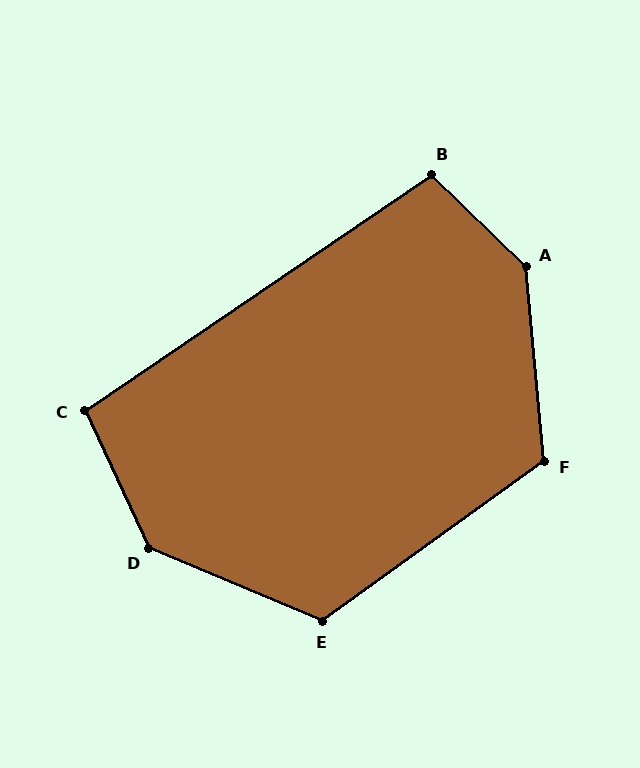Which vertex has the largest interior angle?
A, at approximately 140 degrees.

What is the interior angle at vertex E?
Approximately 121 degrees (obtuse).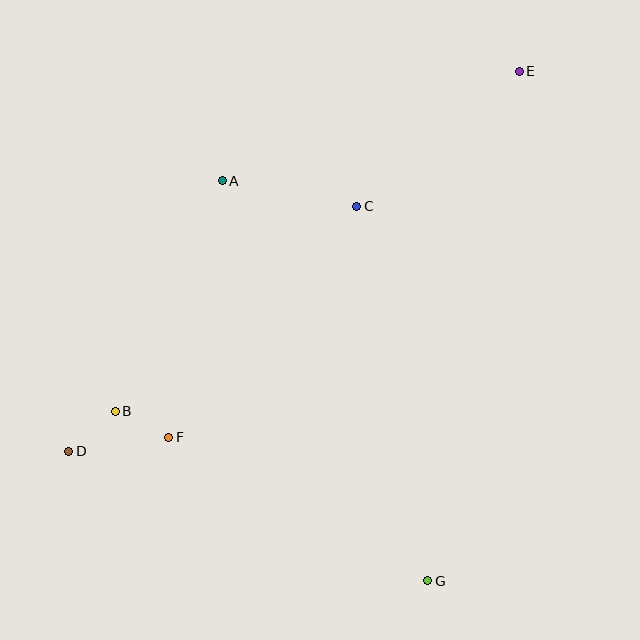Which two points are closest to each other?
Points B and F are closest to each other.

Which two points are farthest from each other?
Points D and E are farthest from each other.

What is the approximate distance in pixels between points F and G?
The distance between F and G is approximately 296 pixels.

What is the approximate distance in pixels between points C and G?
The distance between C and G is approximately 381 pixels.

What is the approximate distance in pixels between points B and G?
The distance between B and G is approximately 355 pixels.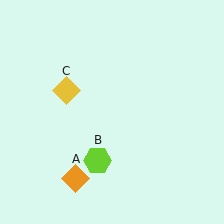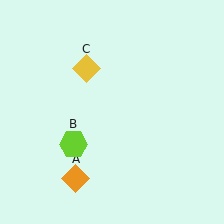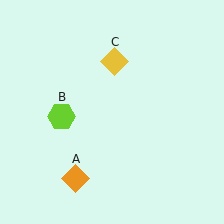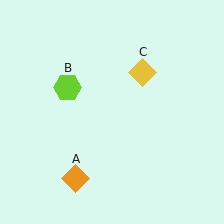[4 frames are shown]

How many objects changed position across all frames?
2 objects changed position: lime hexagon (object B), yellow diamond (object C).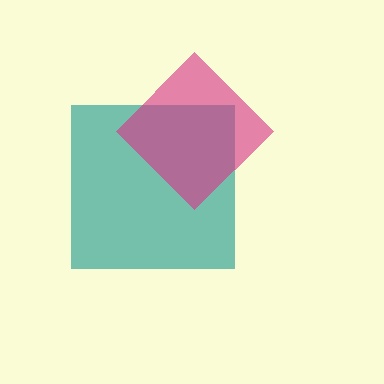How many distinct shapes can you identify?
There are 2 distinct shapes: a teal square, a magenta diamond.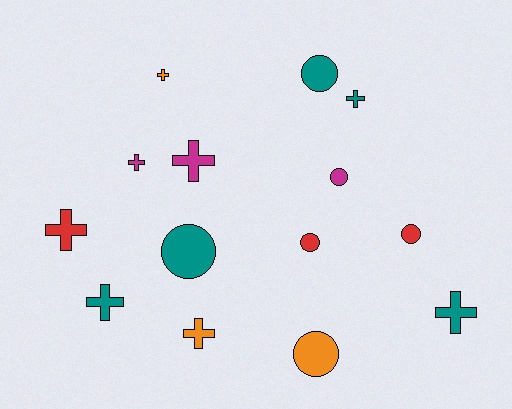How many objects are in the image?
There are 14 objects.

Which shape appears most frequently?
Cross, with 8 objects.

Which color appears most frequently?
Teal, with 5 objects.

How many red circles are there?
There are 2 red circles.